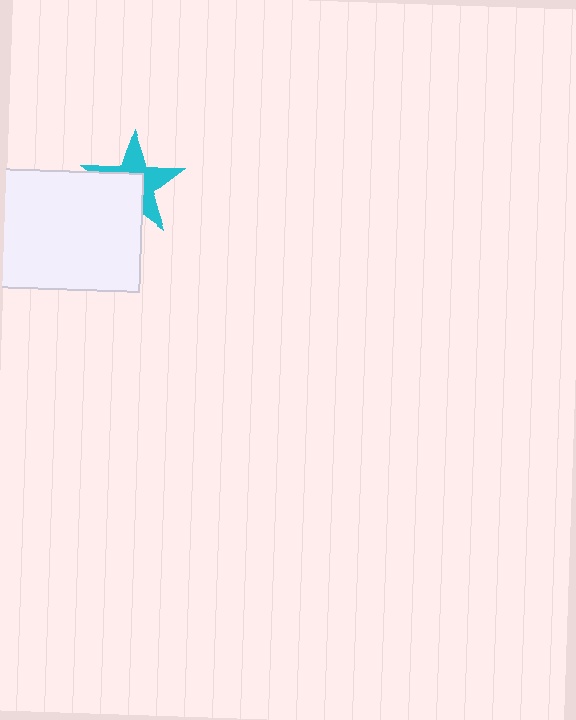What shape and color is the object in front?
The object in front is a white rectangle.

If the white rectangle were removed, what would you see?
You would see the complete cyan star.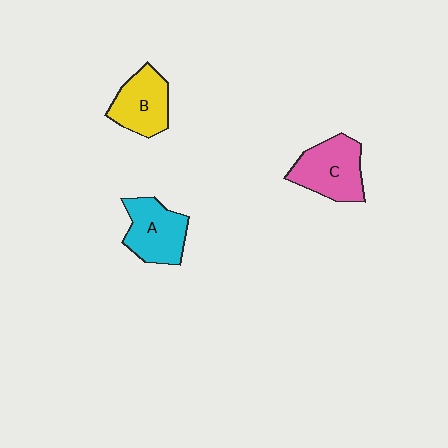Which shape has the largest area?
Shape C (pink).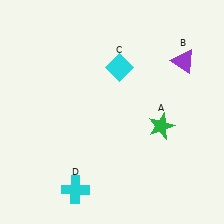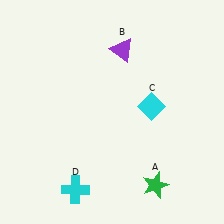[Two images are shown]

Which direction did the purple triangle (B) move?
The purple triangle (B) moved left.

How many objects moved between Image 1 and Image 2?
3 objects moved between the two images.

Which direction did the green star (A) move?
The green star (A) moved down.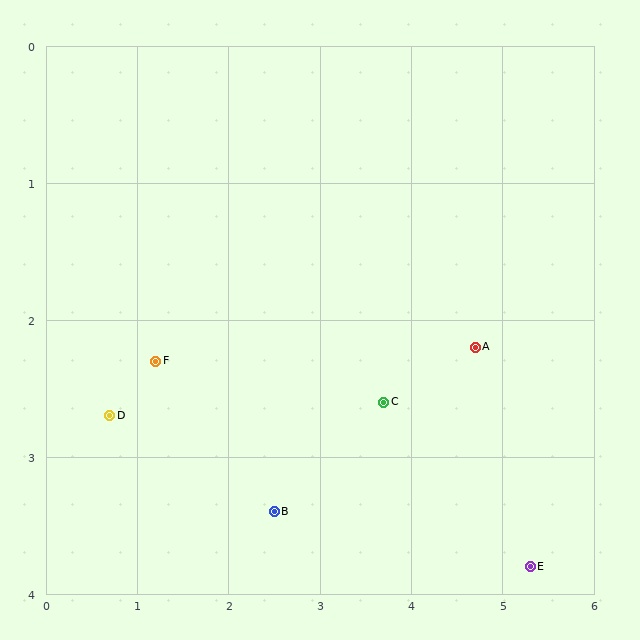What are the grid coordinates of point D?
Point D is at approximately (0.7, 2.7).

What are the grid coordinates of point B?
Point B is at approximately (2.5, 3.4).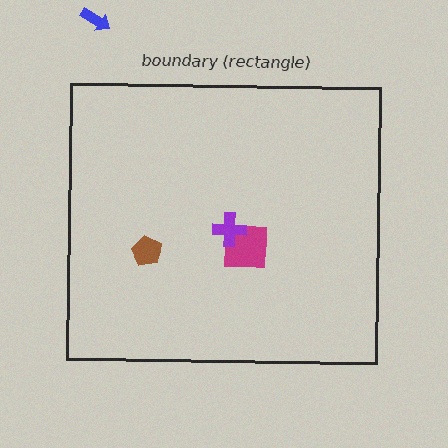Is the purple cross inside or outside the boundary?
Inside.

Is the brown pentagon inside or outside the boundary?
Inside.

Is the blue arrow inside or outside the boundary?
Outside.